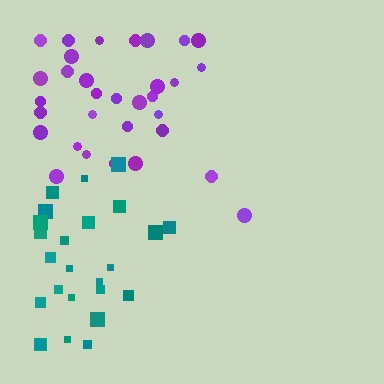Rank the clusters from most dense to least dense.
teal, purple.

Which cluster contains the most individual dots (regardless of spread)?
Purple (33).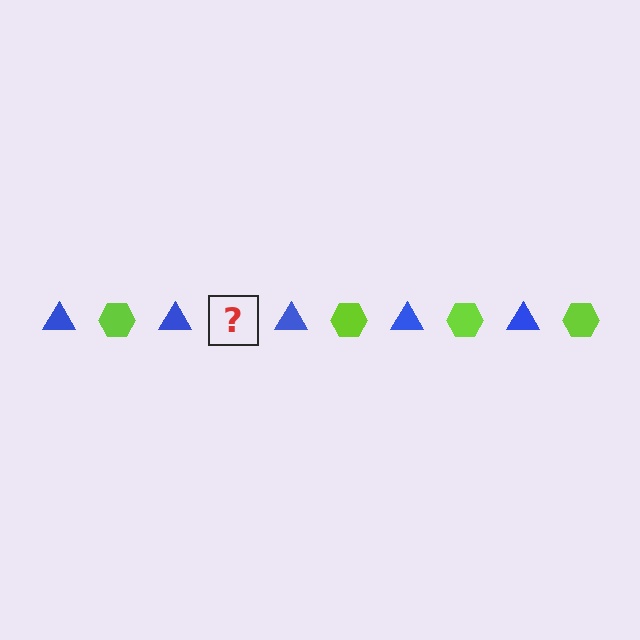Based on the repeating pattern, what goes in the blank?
The blank should be a lime hexagon.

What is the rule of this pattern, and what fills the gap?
The rule is that the pattern alternates between blue triangle and lime hexagon. The gap should be filled with a lime hexagon.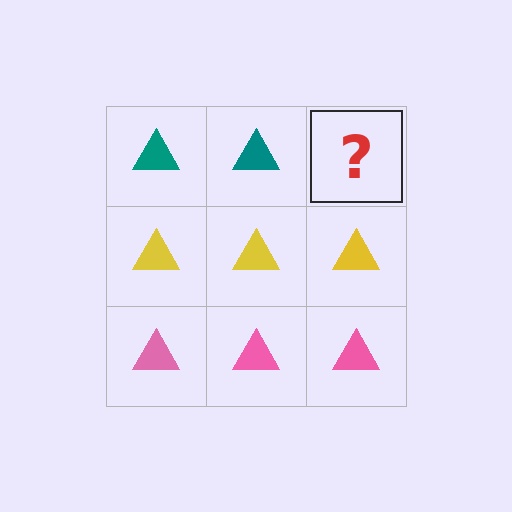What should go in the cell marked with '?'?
The missing cell should contain a teal triangle.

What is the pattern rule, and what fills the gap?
The rule is that each row has a consistent color. The gap should be filled with a teal triangle.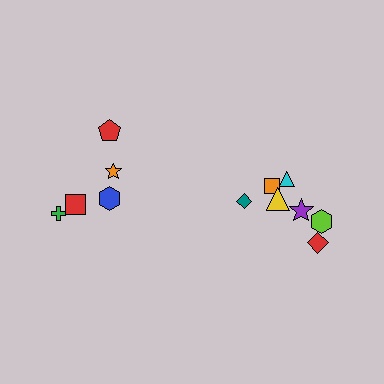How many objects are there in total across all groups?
There are 12 objects.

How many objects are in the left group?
There are 5 objects.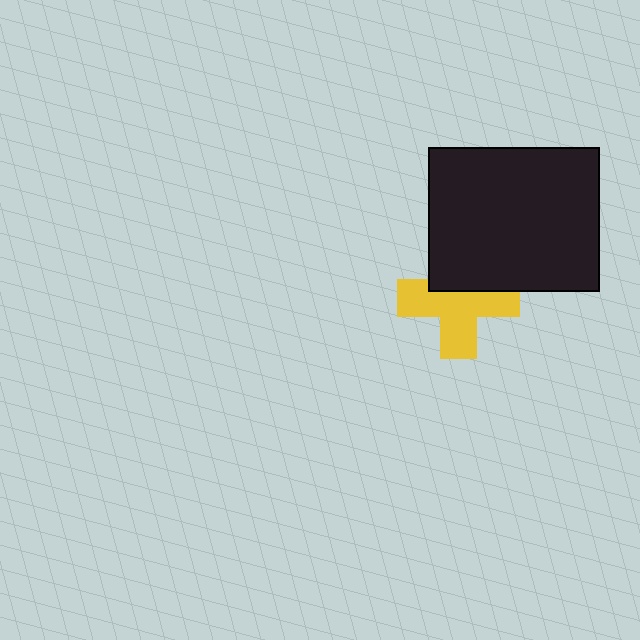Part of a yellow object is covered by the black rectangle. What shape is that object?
It is a cross.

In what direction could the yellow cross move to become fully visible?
The yellow cross could move down. That would shift it out from behind the black rectangle entirely.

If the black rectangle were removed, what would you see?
You would see the complete yellow cross.